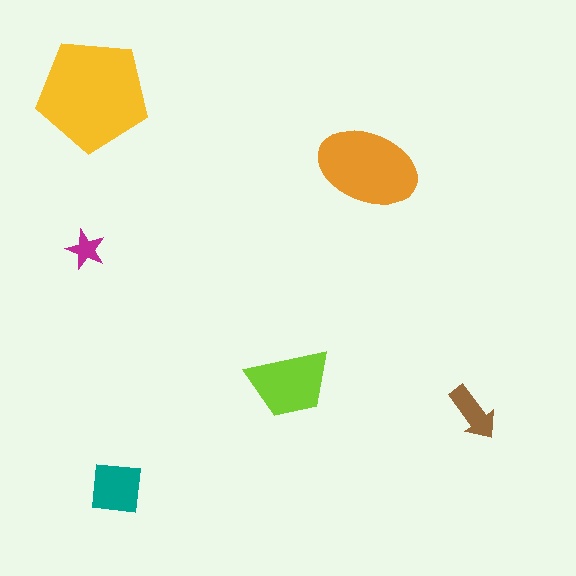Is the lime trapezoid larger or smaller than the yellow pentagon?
Smaller.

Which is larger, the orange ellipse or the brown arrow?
The orange ellipse.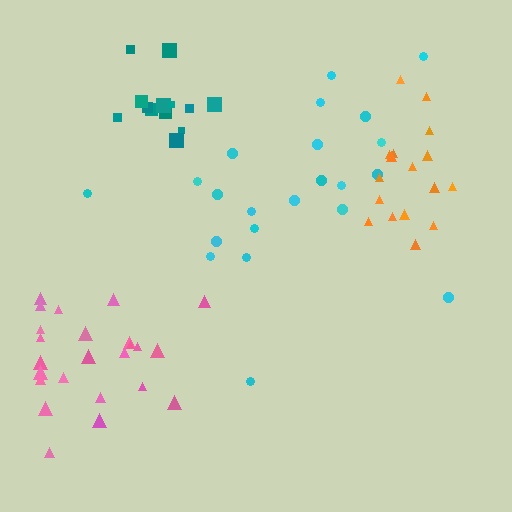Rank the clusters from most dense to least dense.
orange, teal, pink, cyan.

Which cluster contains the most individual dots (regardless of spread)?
Pink (24).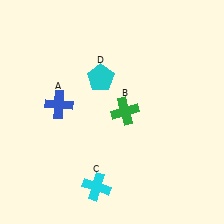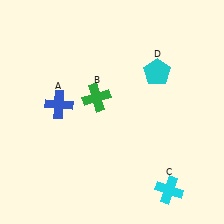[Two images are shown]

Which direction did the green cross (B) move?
The green cross (B) moved left.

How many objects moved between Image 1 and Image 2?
3 objects moved between the two images.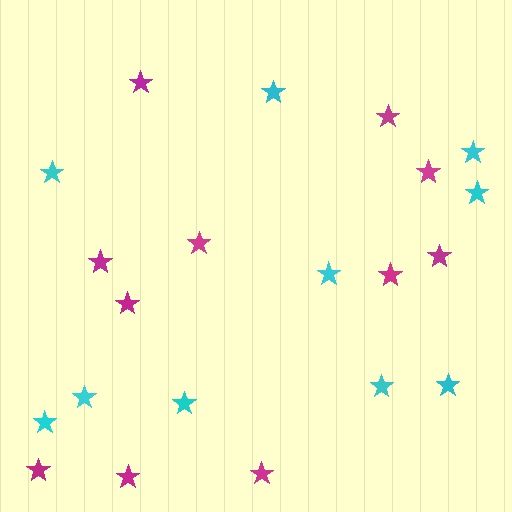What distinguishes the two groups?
There are 2 groups: one group of magenta stars (11) and one group of cyan stars (10).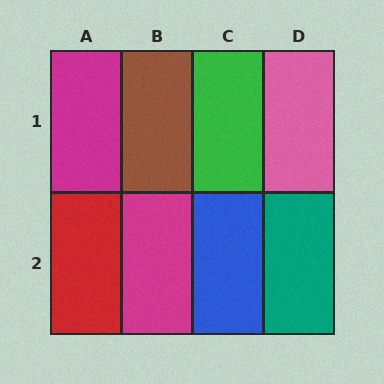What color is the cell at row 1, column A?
Magenta.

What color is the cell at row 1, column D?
Pink.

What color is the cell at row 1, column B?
Brown.